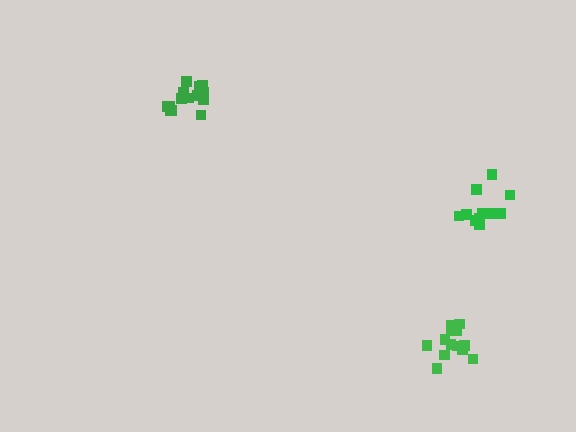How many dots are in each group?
Group 1: 13 dots, Group 2: 14 dots, Group 3: 11 dots (38 total).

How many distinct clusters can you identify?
There are 3 distinct clusters.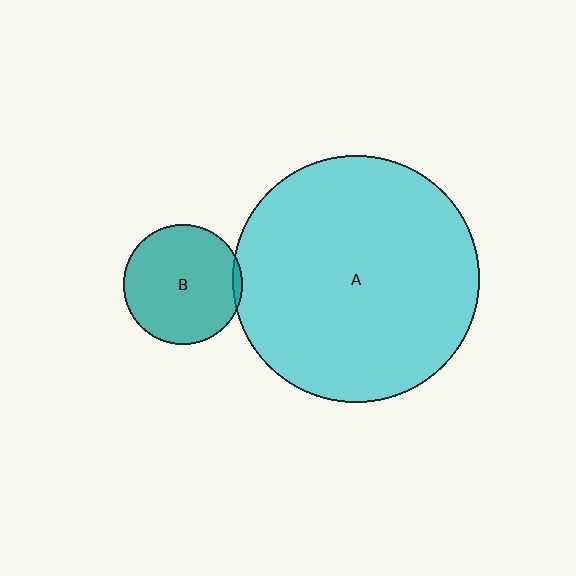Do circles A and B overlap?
Yes.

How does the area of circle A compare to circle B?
Approximately 4.3 times.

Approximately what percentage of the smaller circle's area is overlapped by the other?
Approximately 5%.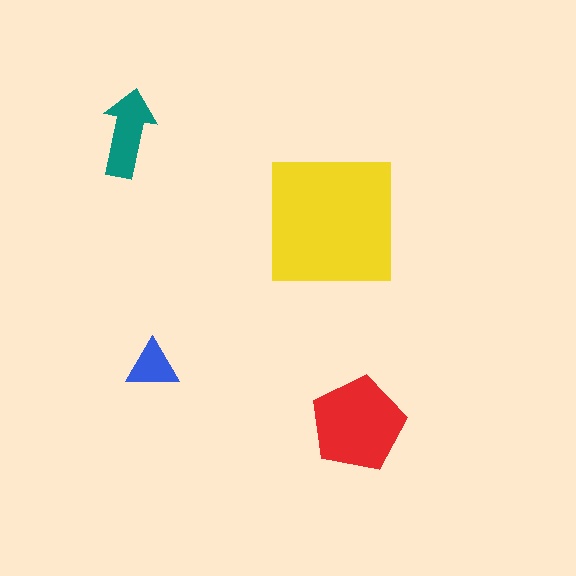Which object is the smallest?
The blue triangle.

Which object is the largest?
The yellow square.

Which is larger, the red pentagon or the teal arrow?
The red pentagon.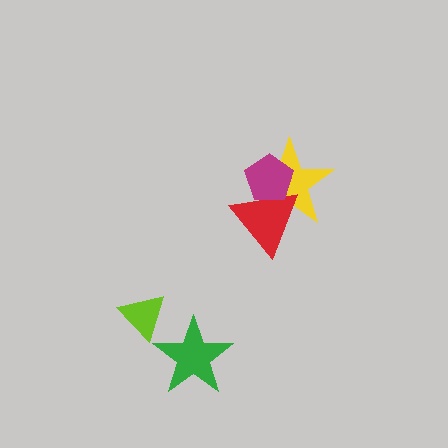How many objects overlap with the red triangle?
2 objects overlap with the red triangle.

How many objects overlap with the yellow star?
2 objects overlap with the yellow star.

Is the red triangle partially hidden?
Yes, it is partially covered by another shape.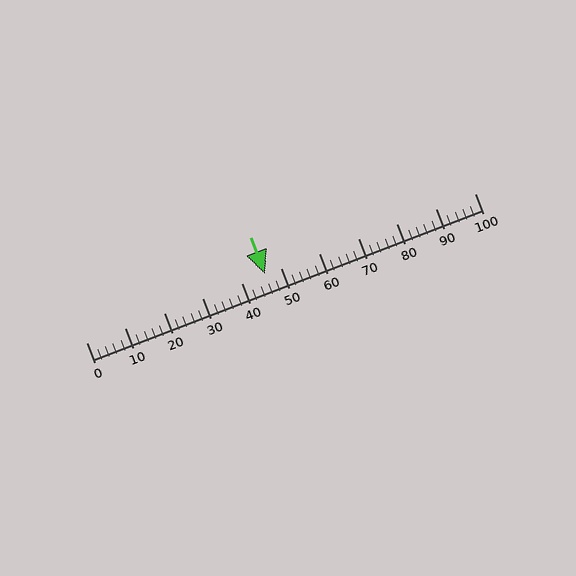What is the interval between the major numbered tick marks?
The major tick marks are spaced 10 units apart.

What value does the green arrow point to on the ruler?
The green arrow points to approximately 46.